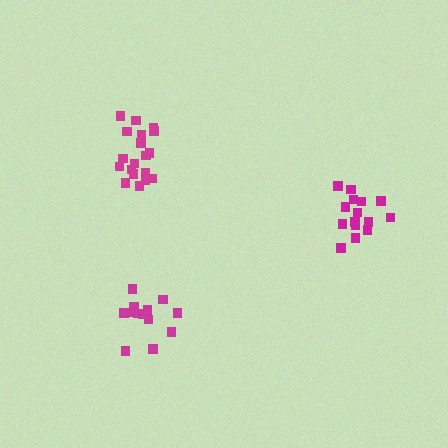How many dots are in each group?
Group 1: 13 dots, Group 2: 19 dots, Group 3: 15 dots (47 total).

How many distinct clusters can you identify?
There are 3 distinct clusters.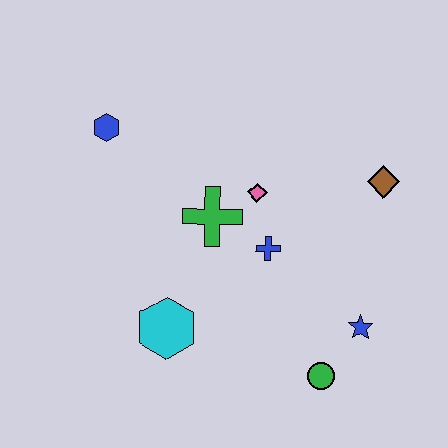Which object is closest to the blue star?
The green circle is closest to the blue star.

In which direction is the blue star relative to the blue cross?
The blue star is to the right of the blue cross.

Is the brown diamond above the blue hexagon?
No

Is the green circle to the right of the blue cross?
Yes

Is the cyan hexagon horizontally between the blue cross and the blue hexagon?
Yes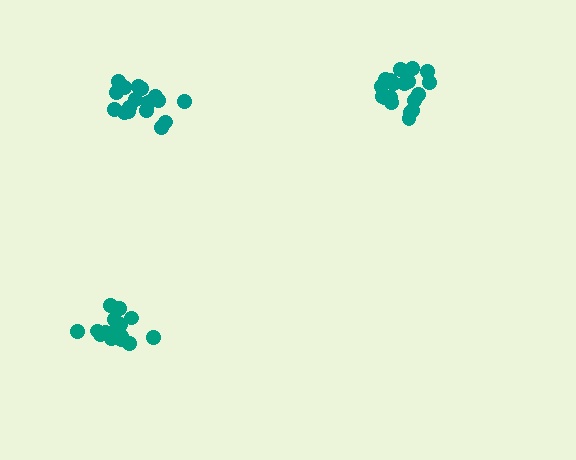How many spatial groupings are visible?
There are 3 spatial groupings.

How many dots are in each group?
Group 1: 20 dots, Group 2: 17 dots, Group 3: 17 dots (54 total).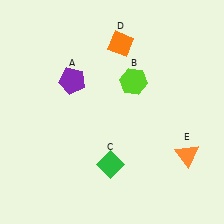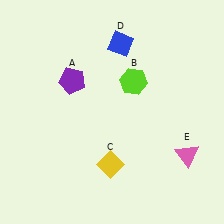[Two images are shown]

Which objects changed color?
C changed from green to yellow. D changed from orange to blue. E changed from orange to pink.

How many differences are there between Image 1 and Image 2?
There are 3 differences between the two images.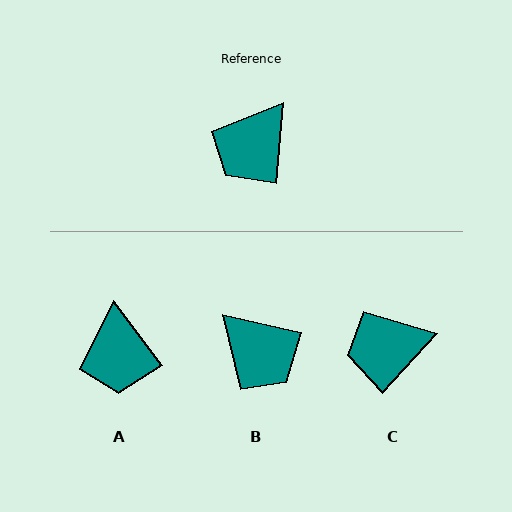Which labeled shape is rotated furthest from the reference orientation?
B, about 82 degrees away.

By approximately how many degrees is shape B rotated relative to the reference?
Approximately 82 degrees counter-clockwise.